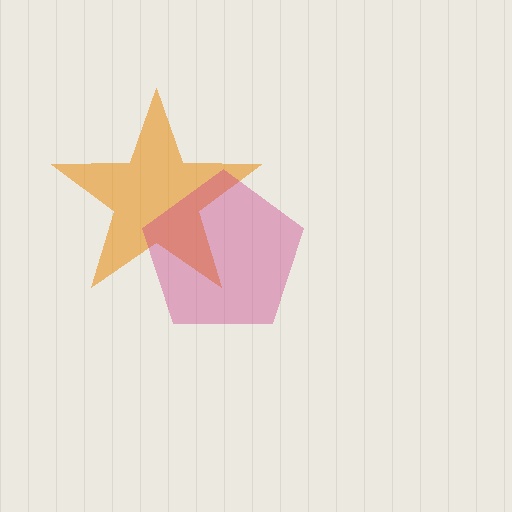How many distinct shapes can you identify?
There are 2 distinct shapes: an orange star, a magenta pentagon.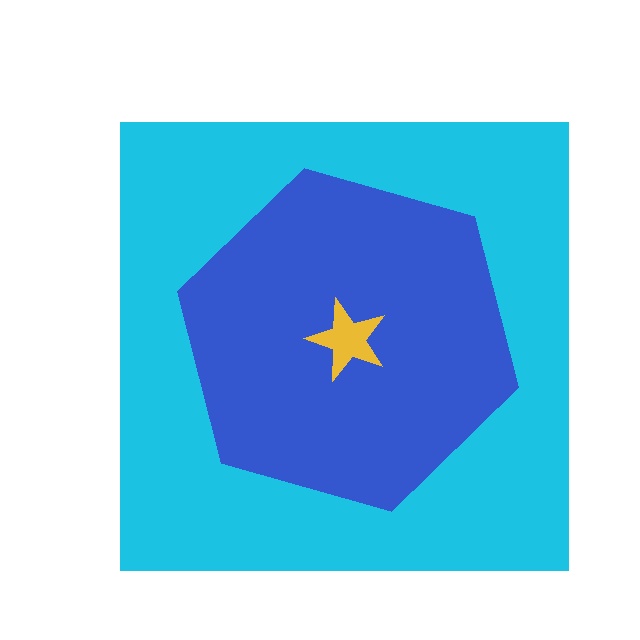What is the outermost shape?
The cyan square.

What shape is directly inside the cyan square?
The blue hexagon.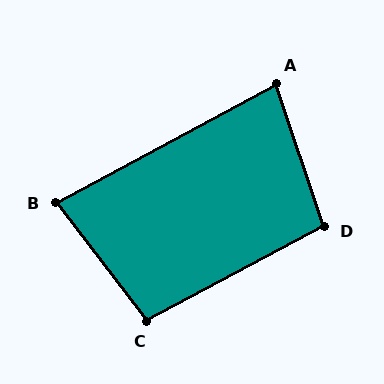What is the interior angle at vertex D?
Approximately 99 degrees (obtuse).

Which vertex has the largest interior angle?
C, at approximately 100 degrees.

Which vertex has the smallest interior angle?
A, at approximately 80 degrees.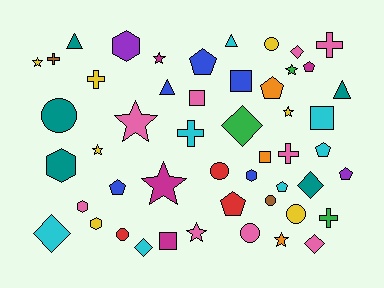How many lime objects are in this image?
There are no lime objects.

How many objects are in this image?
There are 50 objects.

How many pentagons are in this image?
There are 8 pentagons.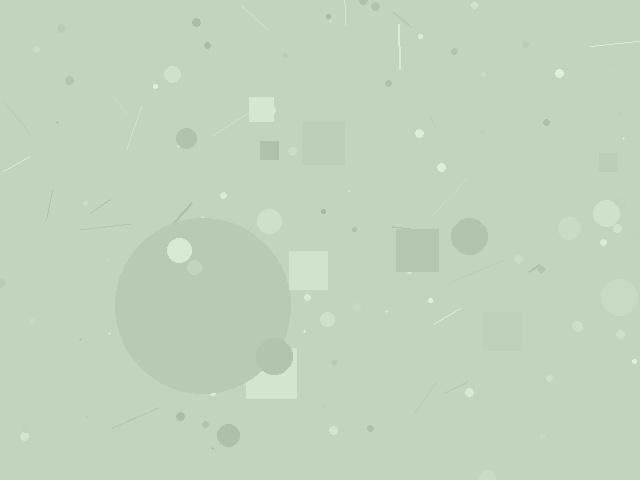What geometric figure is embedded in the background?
A circle is embedded in the background.